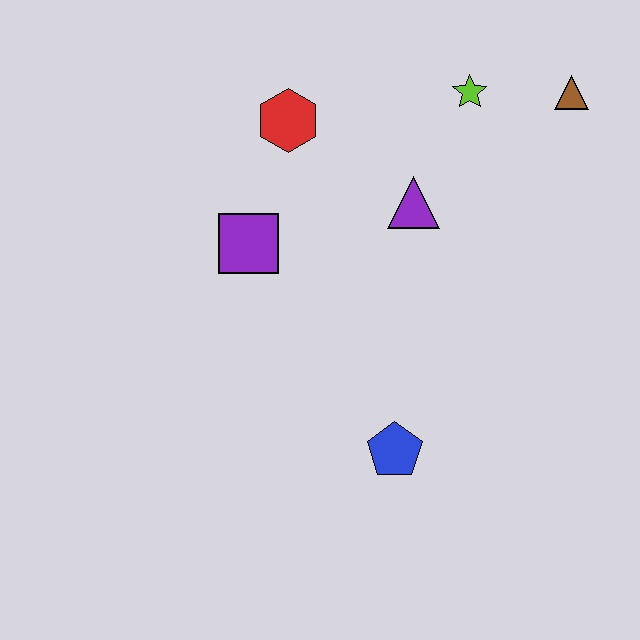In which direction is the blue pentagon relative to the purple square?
The blue pentagon is below the purple square.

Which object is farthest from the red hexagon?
The blue pentagon is farthest from the red hexagon.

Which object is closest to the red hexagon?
The purple square is closest to the red hexagon.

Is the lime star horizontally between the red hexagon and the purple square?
No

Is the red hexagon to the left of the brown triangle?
Yes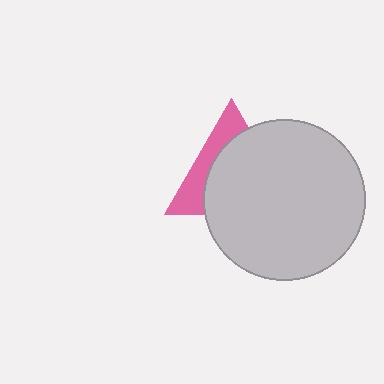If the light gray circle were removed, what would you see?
You would see the complete pink triangle.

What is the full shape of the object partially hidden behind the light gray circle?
The partially hidden object is a pink triangle.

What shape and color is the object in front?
The object in front is a light gray circle.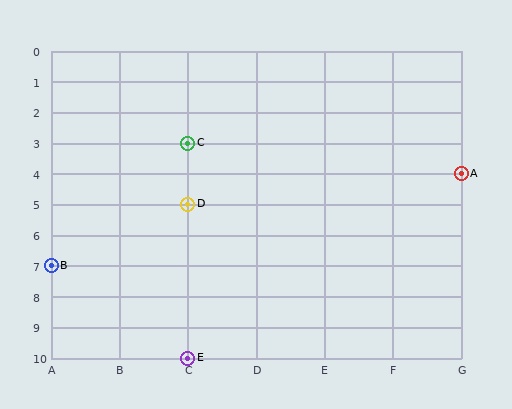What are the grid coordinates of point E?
Point E is at grid coordinates (C, 10).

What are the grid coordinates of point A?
Point A is at grid coordinates (G, 4).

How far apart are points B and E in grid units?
Points B and E are 2 columns and 3 rows apart (about 3.6 grid units diagonally).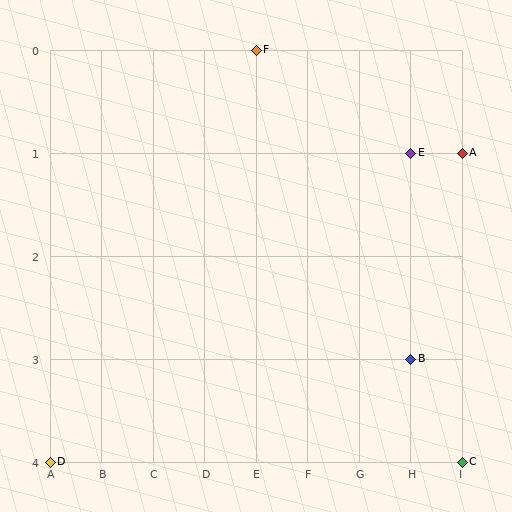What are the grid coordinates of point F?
Point F is at grid coordinates (E, 0).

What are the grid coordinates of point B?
Point B is at grid coordinates (H, 3).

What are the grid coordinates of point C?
Point C is at grid coordinates (I, 4).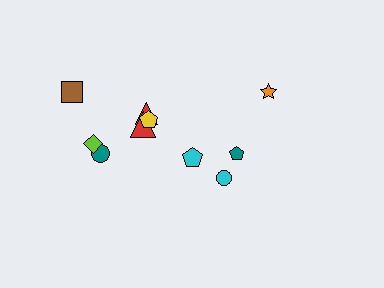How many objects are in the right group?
There are 4 objects.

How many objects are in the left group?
There are 6 objects.